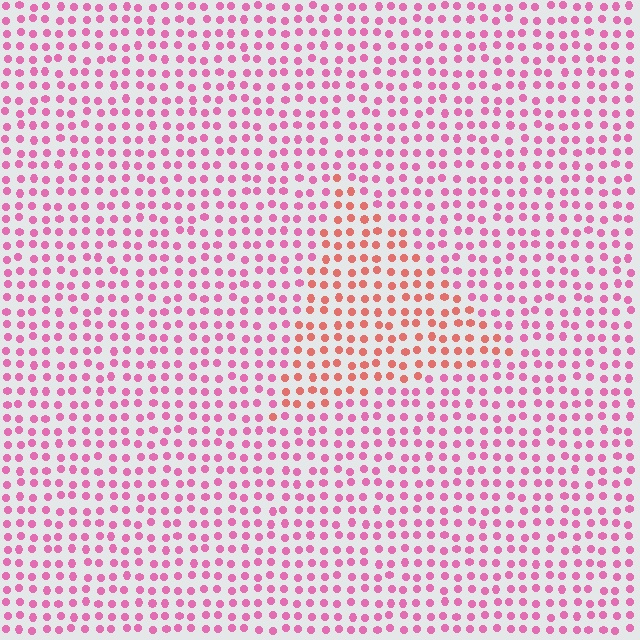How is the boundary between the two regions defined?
The boundary is defined purely by a slight shift in hue (about 37 degrees). Spacing, size, and orientation are identical on both sides.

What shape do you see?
I see a triangle.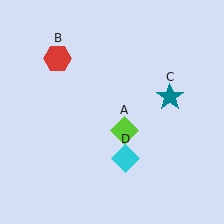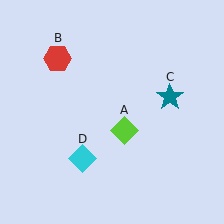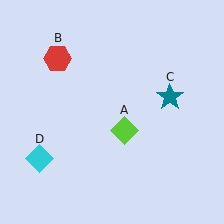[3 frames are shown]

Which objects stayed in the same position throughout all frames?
Lime diamond (object A) and red hexagon (object B) and teal star (object C) remained stationary.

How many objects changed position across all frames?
1 object changed position: cyan diamond (object D).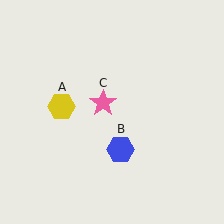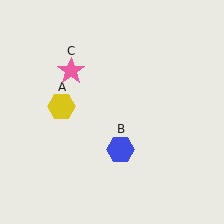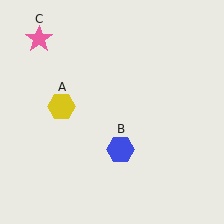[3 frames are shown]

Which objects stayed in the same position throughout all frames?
Yellow hexagon (object A) and blue hexagon (object B) remained stationary.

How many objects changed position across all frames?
1 object changed position: pink star (object C).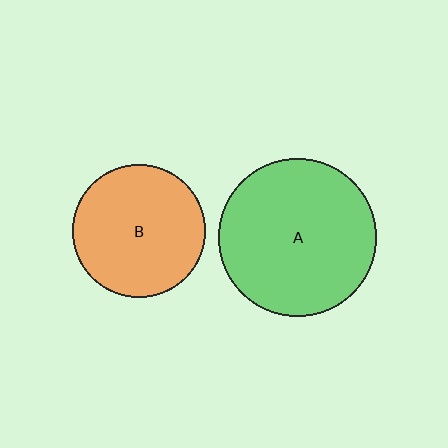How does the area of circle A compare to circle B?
Approximately 1.4 times.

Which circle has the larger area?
Circle A (green).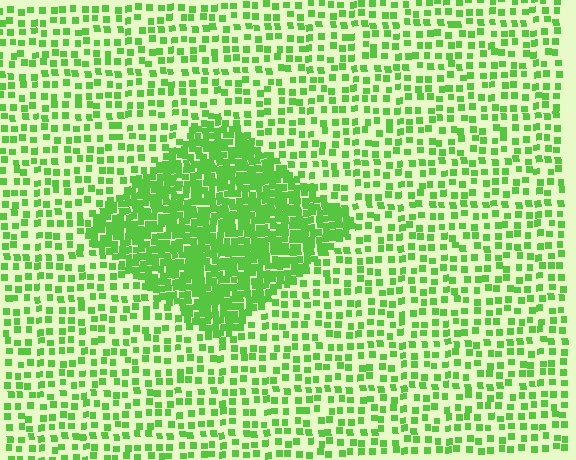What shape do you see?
I see a diamond.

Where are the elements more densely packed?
The elements are more densely packed inside the diamond boundary.